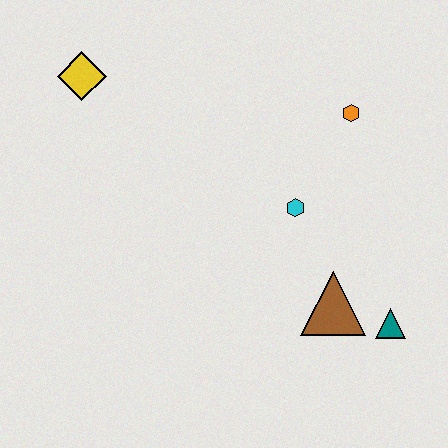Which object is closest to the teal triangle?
The brown triangle is closest to the teal triangle.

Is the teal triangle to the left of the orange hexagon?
No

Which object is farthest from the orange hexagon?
The yellow diamond is farthest from the orange hexagon.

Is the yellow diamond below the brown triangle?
No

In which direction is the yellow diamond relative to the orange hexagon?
The yellow diamond is to the left of the orange hexagon.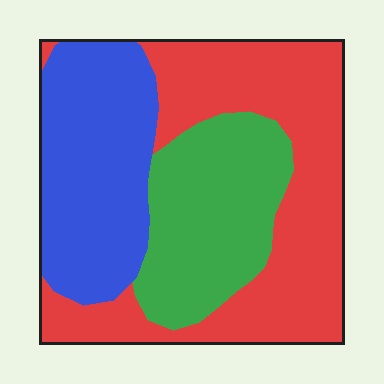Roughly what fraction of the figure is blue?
Blue covers around 30% of the figure.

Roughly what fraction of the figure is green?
Green takes up between a sixth and a third of the figure.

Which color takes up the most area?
Red, at roughly 45%.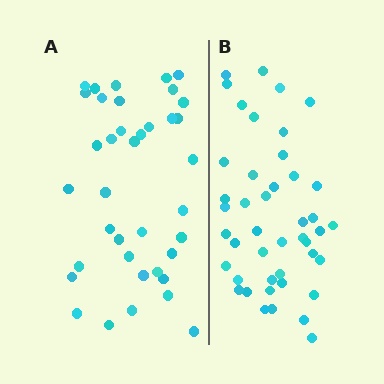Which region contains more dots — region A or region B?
Region B (the right region) has more dots.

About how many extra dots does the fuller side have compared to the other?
Region B has about 6 more dots than region A.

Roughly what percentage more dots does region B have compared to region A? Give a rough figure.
About 15% more.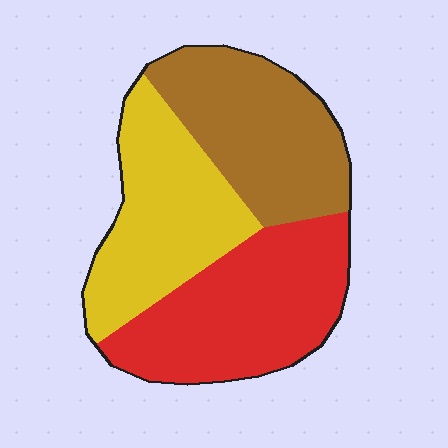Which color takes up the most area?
Red, at roughly 35%.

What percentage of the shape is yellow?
Yellow takes up between a sixth and a third of the shape.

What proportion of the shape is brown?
Brown takes up about one third (1/3) of the shape.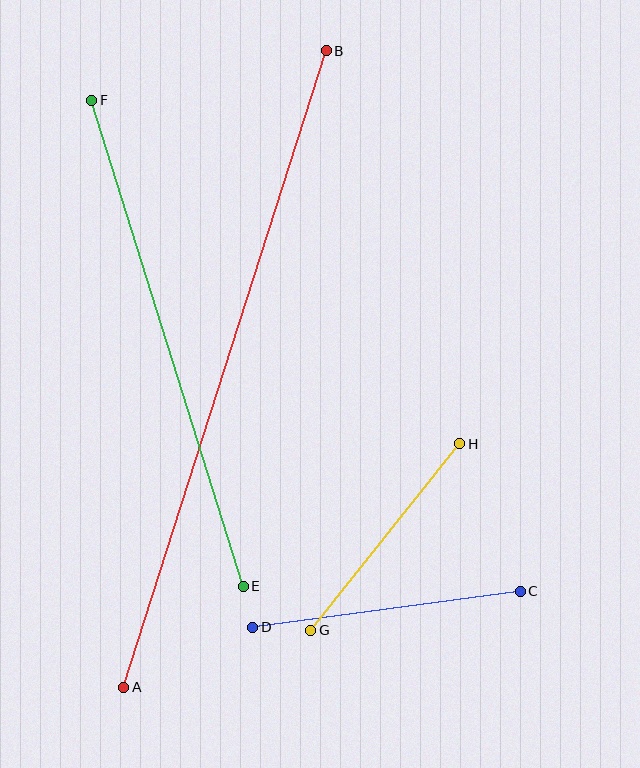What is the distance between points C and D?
The distance is approximately 270 pixels.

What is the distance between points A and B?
The distance is approximately 668 pixels.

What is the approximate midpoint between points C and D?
The midpoint is at approximately (386, 609) pixels.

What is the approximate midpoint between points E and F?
The midpoint is at approximately (168, 343) pixels.